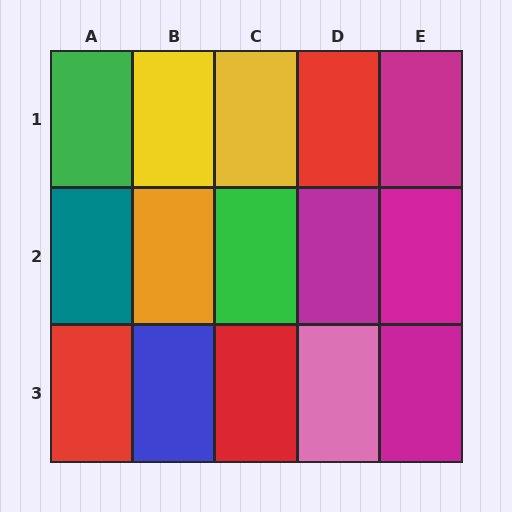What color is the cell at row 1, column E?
Magenta.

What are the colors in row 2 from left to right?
Teal, orange, green, magenta, magenta.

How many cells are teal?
1 cell is teal.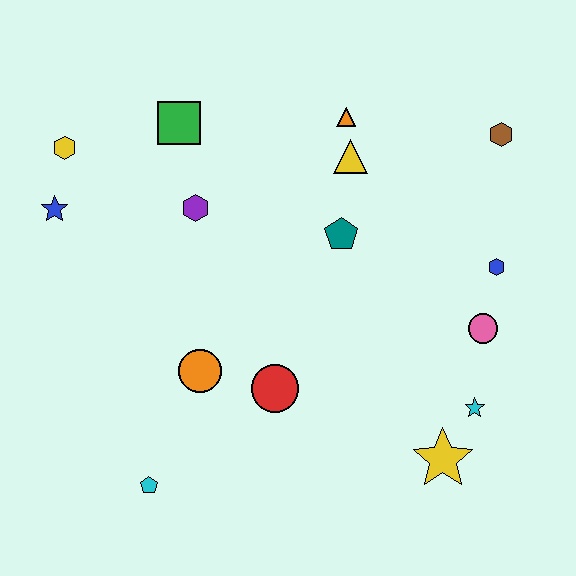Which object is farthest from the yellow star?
The yellow hexagon is farthest from the yellow star.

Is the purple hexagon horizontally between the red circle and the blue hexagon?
No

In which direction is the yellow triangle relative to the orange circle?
The yellow triangle is above the orange circle.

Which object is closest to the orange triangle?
The yellow triangle is closest to the orange triangle.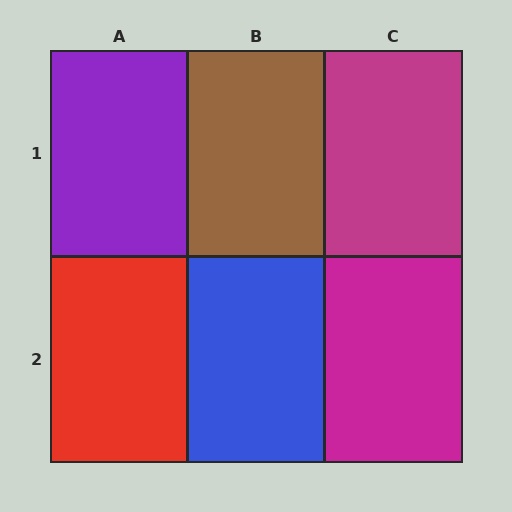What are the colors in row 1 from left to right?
Purple, brown, magenta.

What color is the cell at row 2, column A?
Red.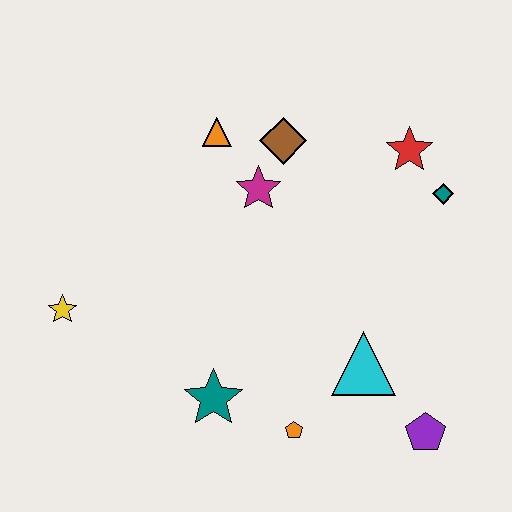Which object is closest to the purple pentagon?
The cyan triangle is closest to the purple pentagon.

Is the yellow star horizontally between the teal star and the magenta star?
No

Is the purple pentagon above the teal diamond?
No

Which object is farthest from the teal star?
The red star is farthest from the teal star.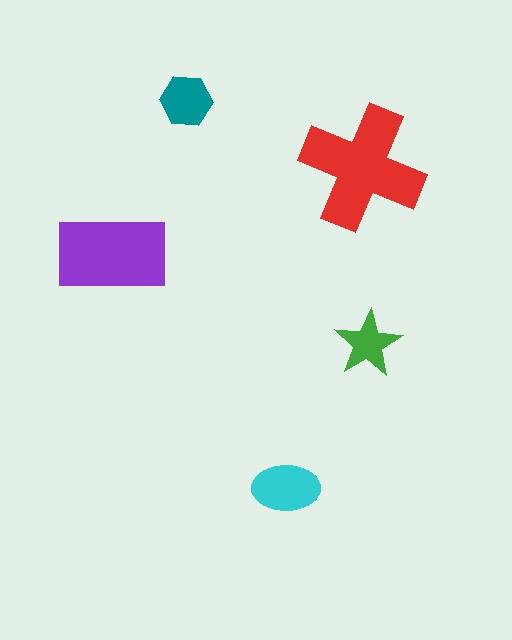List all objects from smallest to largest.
The green star, the teal hexagon, the cyan ellipse, the purple rectangle, the red cross.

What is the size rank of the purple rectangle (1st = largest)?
2nd.